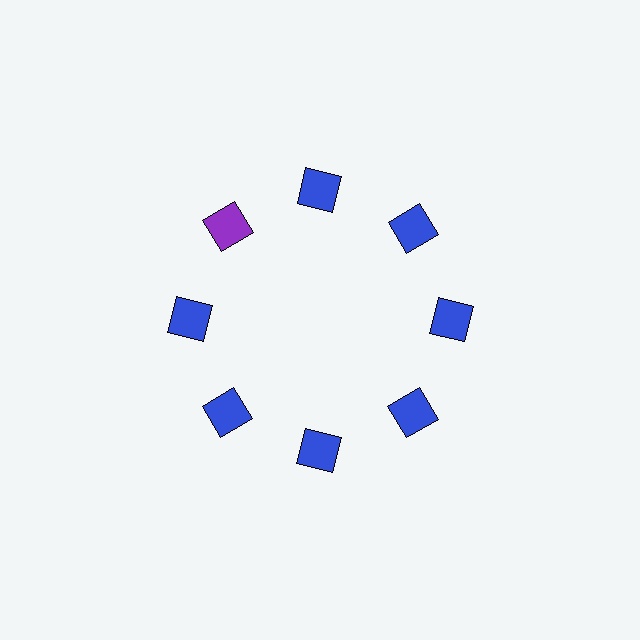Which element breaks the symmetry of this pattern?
The purple square at roughly the 10 o'clock position breaks the symmetry. All other shapes are blue squares.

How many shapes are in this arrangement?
There are 8 shapes arranged in a ring pattern.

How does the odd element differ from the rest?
It has a different color: purple instead of blue.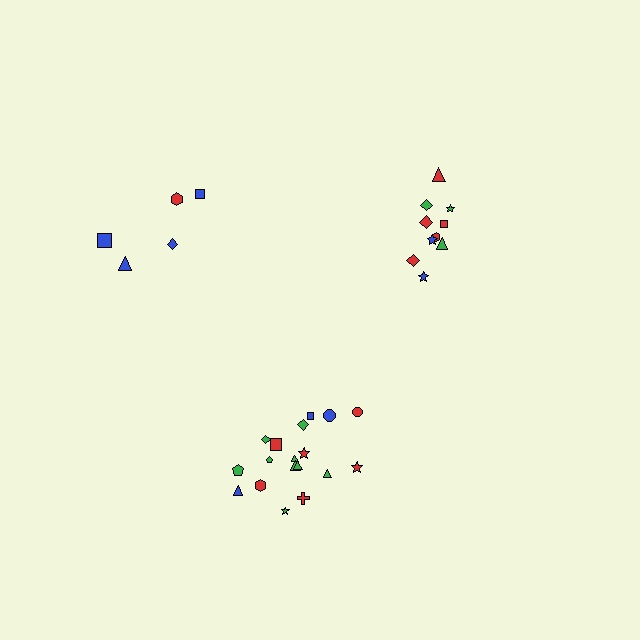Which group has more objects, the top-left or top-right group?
The top-right group.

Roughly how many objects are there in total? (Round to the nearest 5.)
Roughly 35 objects in total.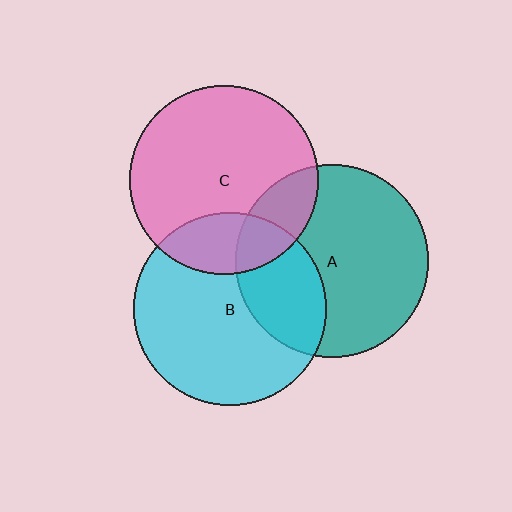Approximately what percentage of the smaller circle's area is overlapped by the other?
Approximately 20%.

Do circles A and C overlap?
Yes.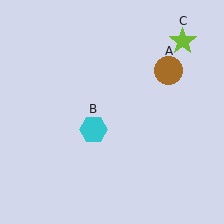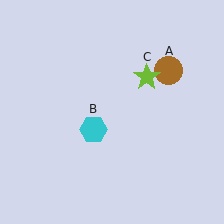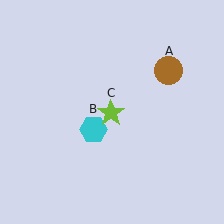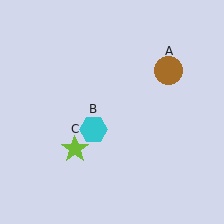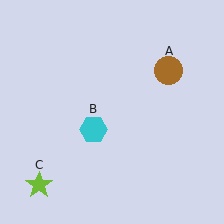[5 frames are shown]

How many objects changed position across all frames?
1 object changed position: lime star (object C).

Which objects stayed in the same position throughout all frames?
Brown circle (object A) and cyan hexagon (object B) remained stationary.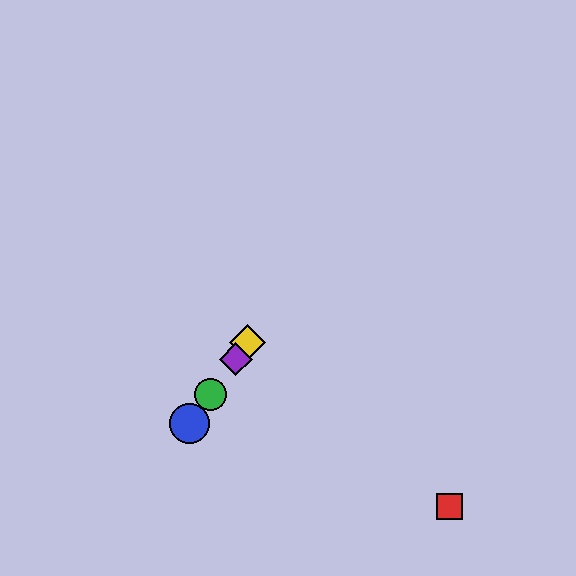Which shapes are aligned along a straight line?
The blue circle, the green circle, the yellow diamond, the purple diamond are aligned along a straight line.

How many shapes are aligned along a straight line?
4 shapes (the blue circle, the green circle, the yellow diamond, the purple diamond) are aligned along a straight line.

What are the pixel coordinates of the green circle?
The green circle is at (210, 395).